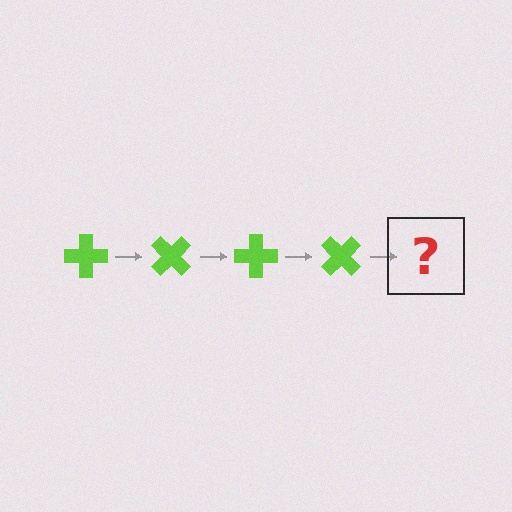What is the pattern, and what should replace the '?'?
The pattern is that the cross rotates 45 degrees each step. The '?' should be a lime cross rotated 180 degrees.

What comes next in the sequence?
The next element should be a lime cross rotated 180 degrees.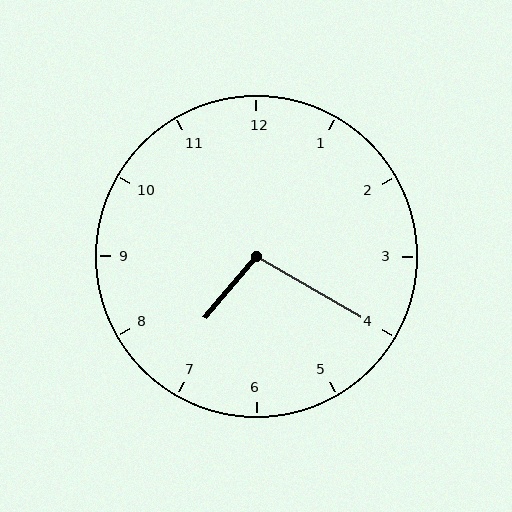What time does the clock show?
7:20.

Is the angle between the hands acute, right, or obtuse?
It is obtuse.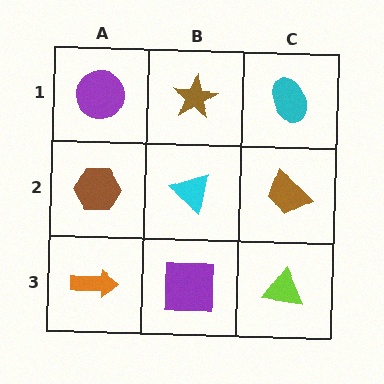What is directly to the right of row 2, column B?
A brown trapezoid.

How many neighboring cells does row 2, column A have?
3.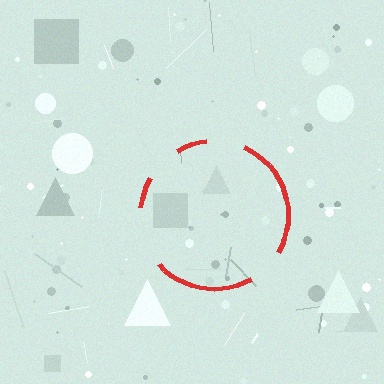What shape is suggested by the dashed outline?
The dashed outline suggests a circle.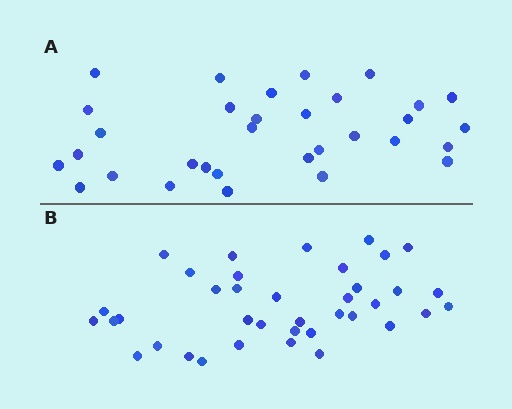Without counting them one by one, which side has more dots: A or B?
Region B (the bottom region) has more dots.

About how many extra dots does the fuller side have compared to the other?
Region B has about 6 more dots than region A.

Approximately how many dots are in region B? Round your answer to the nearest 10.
About 40 dots. (The exact count is 38, which rounds to 40.)